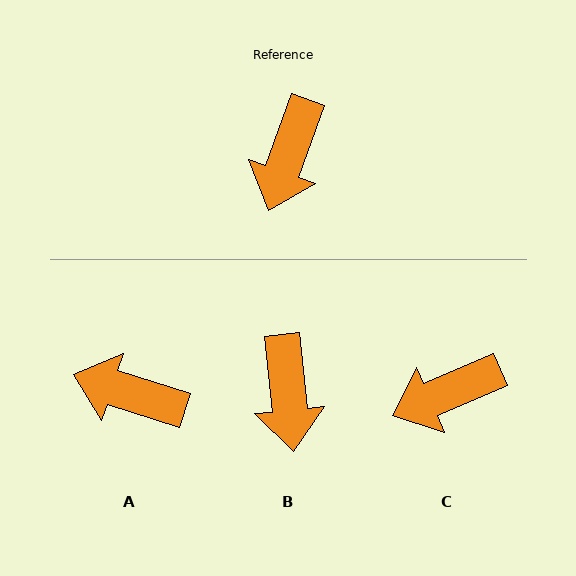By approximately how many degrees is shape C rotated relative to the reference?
Approximately 47 degrees clockwise.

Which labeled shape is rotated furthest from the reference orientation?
A, about 88 degrees away.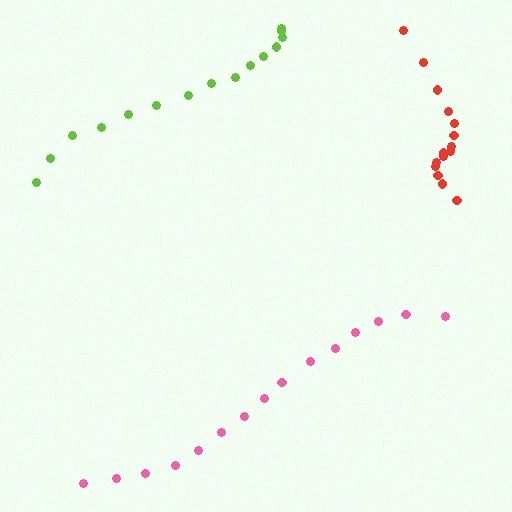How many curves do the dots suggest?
There are 3 distinct paths.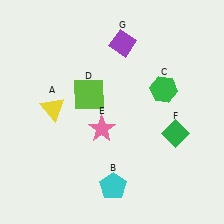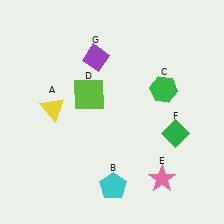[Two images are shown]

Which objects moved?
The objects that moved are: the pink star (E), the purple diamond (G).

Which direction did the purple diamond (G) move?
The purple diamond (G) moved left.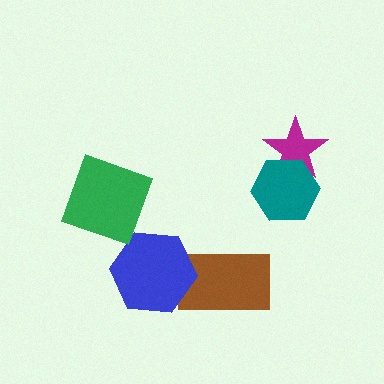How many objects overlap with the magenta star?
1 object overlaps with the magenta star.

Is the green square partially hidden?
No, no other shape covers it.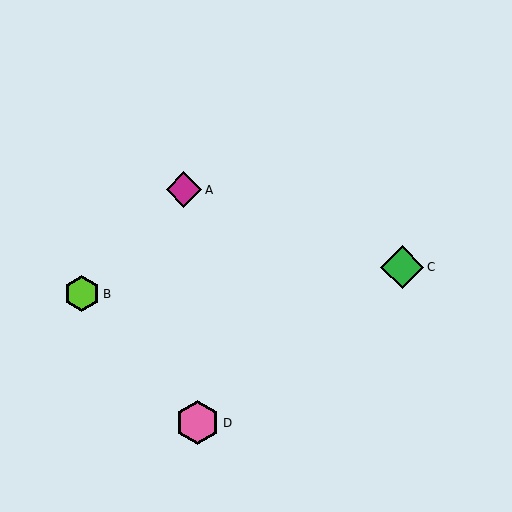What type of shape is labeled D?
Shape D is a pink hexagon.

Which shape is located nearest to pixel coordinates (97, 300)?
The lime hexagon (labeled B) at (82, 294) is nearest to that location.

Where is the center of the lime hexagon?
The center of the lime hexagon is at (82, 294).